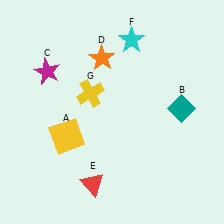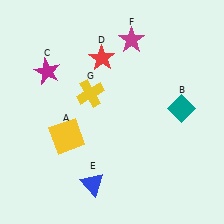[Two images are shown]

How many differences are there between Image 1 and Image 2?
There are 3 differences between the two images.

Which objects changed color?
D changed from orange to red. E changed from red to blue. F changed from cyan to magenta.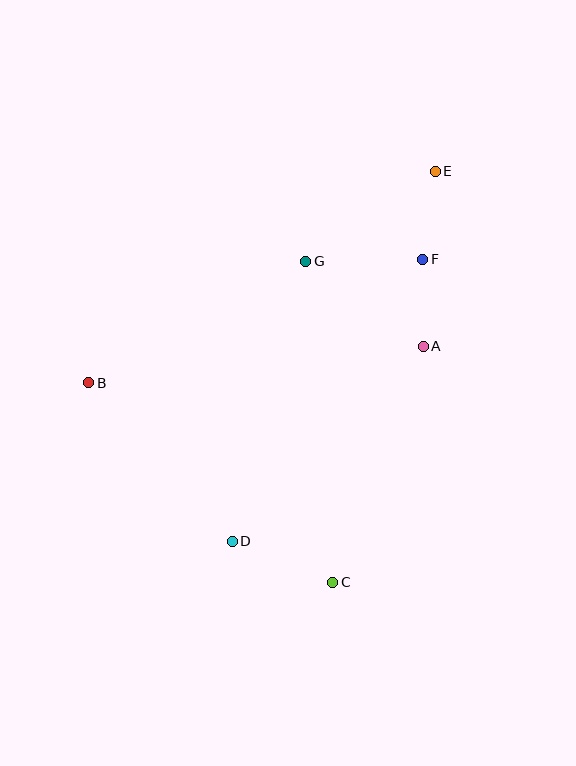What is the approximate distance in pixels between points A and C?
The distance between A and C is approximately 253 pixels.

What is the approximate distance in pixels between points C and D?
The distance between C and D is approximately 109 pixels.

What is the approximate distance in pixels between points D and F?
The distance between D and F is approximately 340 pixels.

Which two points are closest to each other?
Points A and F are closest to each other.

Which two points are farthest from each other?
Points C and E are farthest from each other.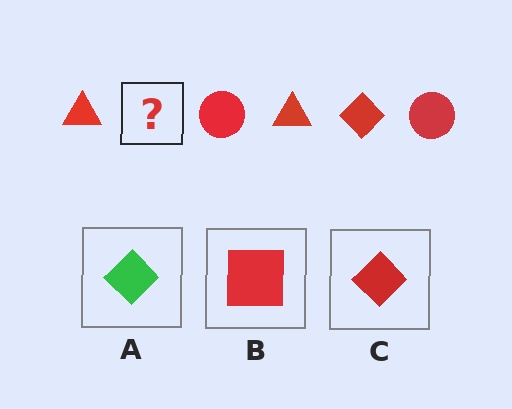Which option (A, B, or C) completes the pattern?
C.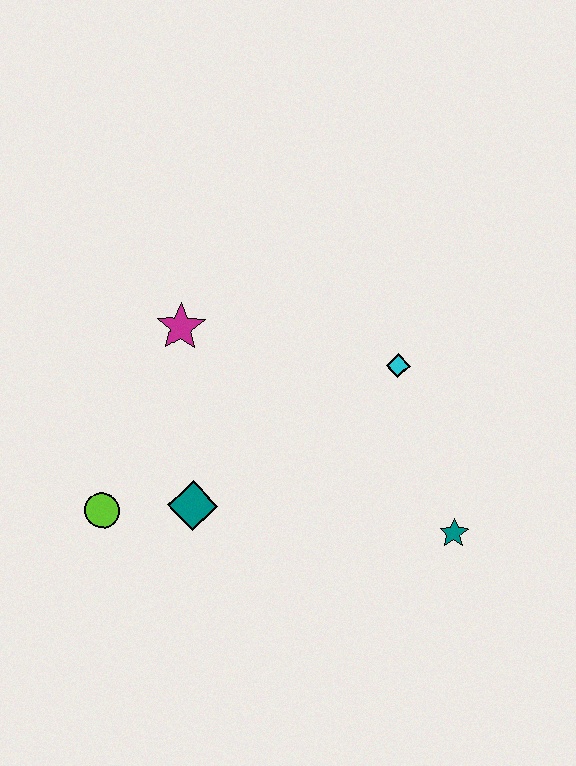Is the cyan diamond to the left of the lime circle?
No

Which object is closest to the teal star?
The cyan diamond is closest to the teal star.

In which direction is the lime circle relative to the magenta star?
The lime circle is below the magenta star.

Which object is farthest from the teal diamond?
The teal star is farthest from the teal diamond.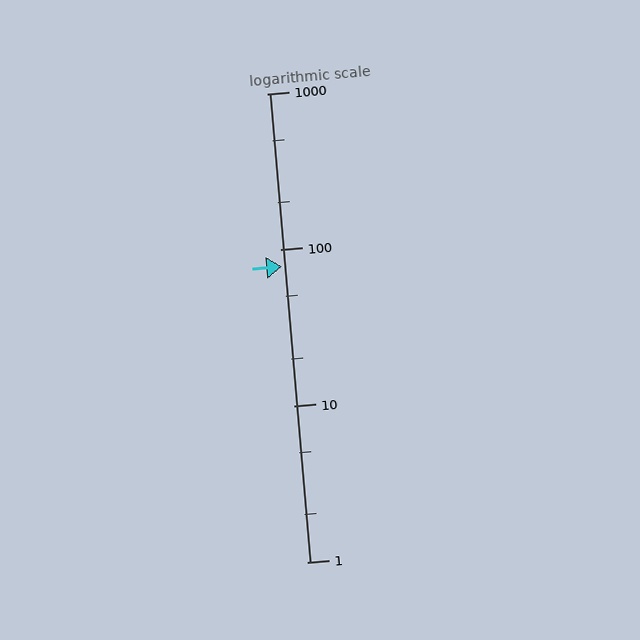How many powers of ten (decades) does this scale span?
The scale spans 3 decades, from 1 to 1000.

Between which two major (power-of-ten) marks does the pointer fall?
The pointer is between 10 and 100.